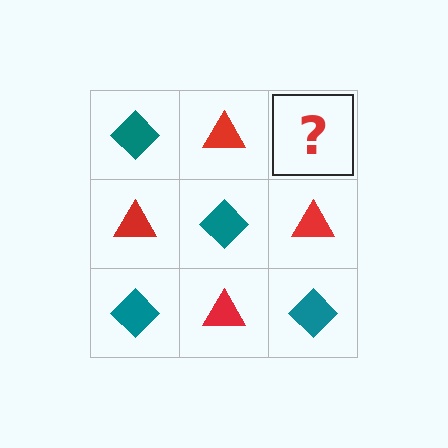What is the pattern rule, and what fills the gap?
The rule is that it alternates teal diamond and red triangle in a checkerboard pattern. The gap should be filled with a teal diamond.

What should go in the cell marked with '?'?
The missing cell should contain a teal diamond.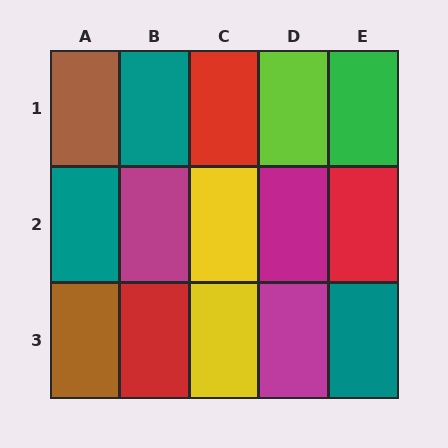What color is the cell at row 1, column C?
Red.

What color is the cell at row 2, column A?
Teal.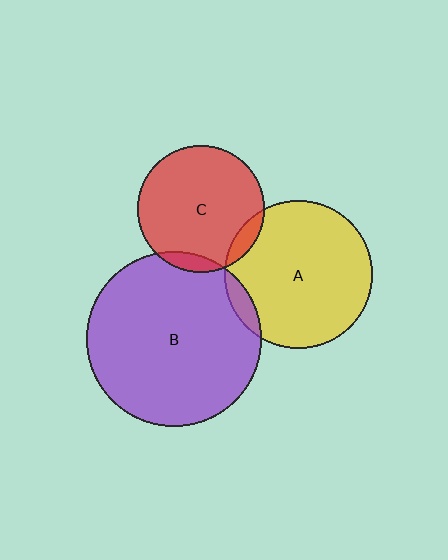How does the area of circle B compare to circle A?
Approximately 1.4 times.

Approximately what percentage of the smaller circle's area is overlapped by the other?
Approximately 10%.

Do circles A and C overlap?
Yes.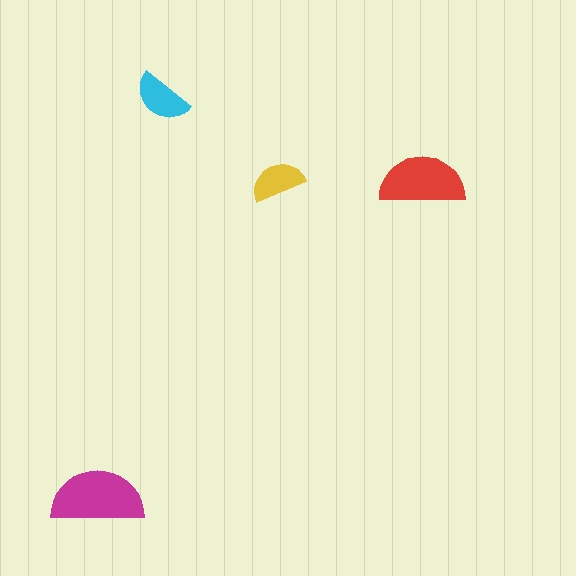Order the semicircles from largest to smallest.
the magenta one, the red one, the cyan one, the yellow one.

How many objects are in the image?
There are 4 objects in the image.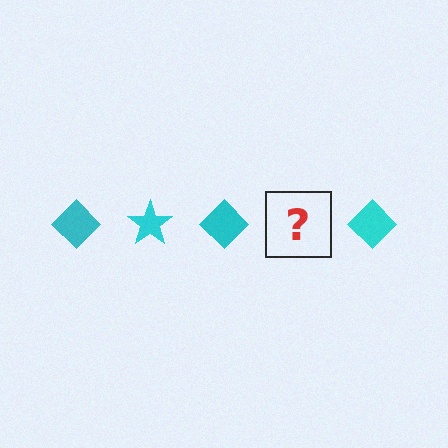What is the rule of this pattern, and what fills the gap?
The rule is that the pattern cycles through diamond, star shapes in cyan. The gap should be filled with a cyan star.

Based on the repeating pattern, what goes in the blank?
The blank should be a cyan star.